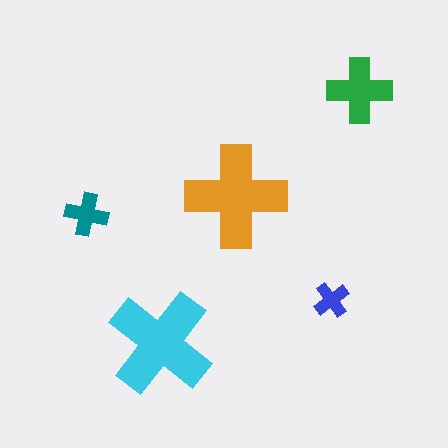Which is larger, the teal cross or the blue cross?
The teal one.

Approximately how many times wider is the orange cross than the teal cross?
About 2.5 times wider.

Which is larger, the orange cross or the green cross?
The orange one.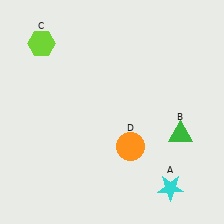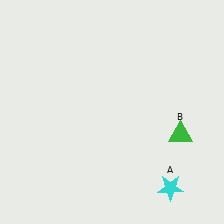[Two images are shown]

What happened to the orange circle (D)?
The orange circle (D) was removed in Image 2. It was in the bottom-right area of Image 1.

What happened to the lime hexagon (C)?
The lime hexagon (C) was removed in Image 2. It was in the top-left area of Image 1.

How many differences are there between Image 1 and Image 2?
There are 2 differences between the two images.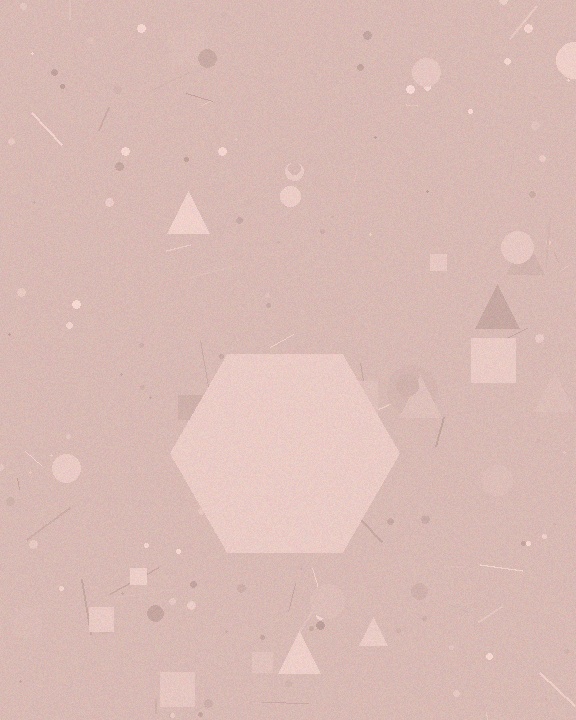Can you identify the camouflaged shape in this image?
The camouflaged shape is a hexagon.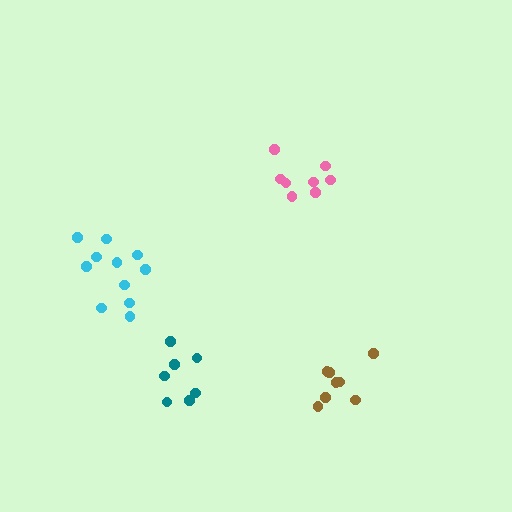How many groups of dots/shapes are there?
There are 4 groups.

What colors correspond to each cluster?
The clusters are colored: cyan, pink, teal, brown.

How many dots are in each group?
Group 1: 11 dots, Group 2: 8 dots, Group 3: 7 dots, Group 4: 8 dots (34 total).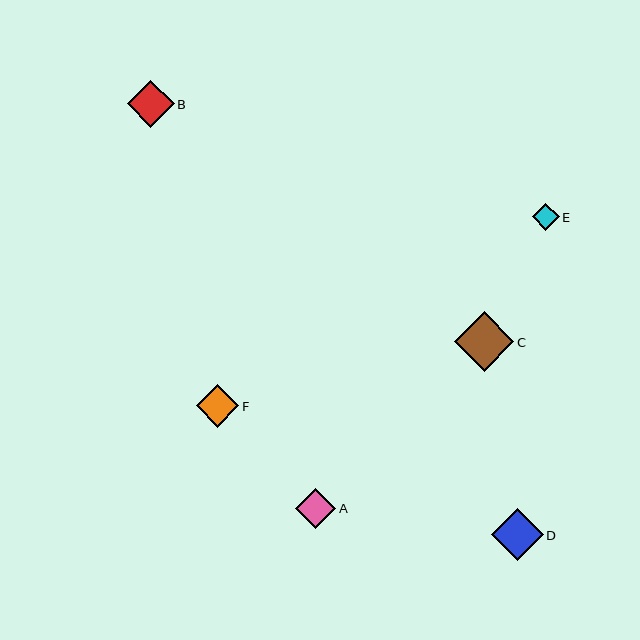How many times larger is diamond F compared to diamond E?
Diamond F is approximately 1.6 times the size of diamond E.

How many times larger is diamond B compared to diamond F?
Diamond B is approximately 1.1 times the size of diamond F.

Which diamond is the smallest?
Diamond E is the smallest with a size of approximately 27 pixels.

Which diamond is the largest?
Diamond C is the largest with a size of approximately 60 pixels.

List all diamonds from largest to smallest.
From largest to smallest: C, D, B, F, A, E.